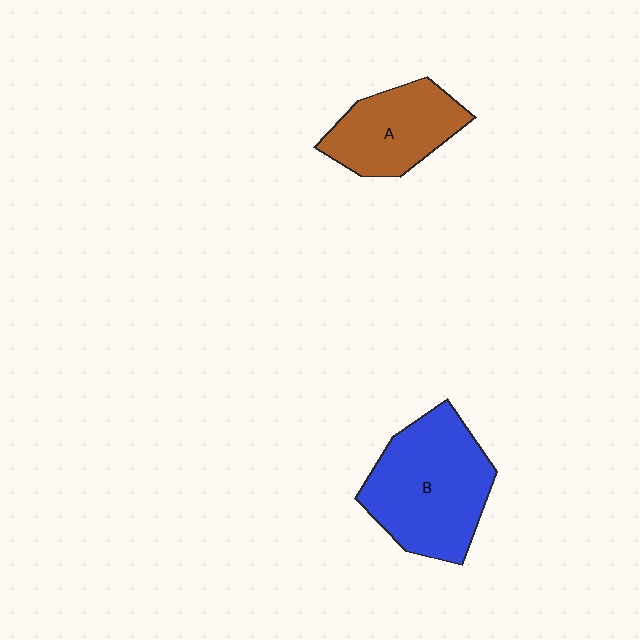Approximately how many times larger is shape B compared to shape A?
Approximately 1.5 times.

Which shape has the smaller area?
Shape A (brown).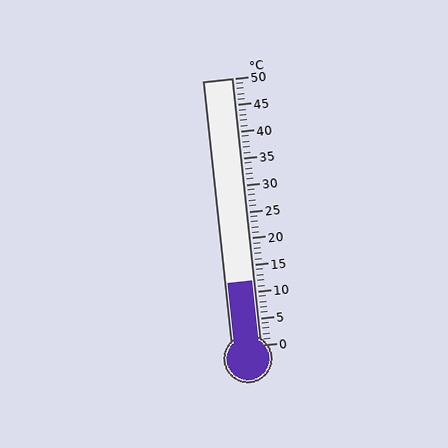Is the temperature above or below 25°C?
The temperature is below 25°C.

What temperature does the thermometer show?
The thermometer shows approximately 12°C.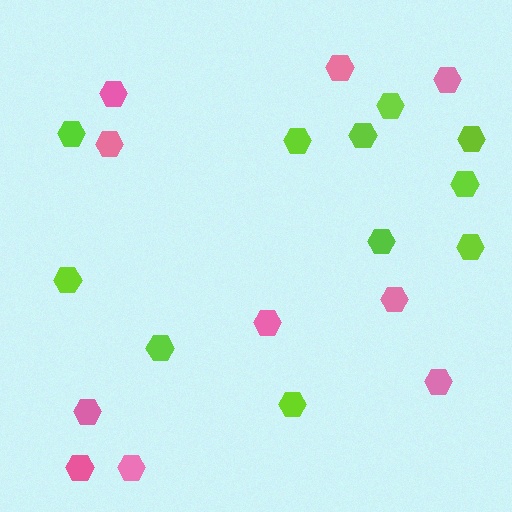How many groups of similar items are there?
There are 2 groups: one group of pink hexagons (10) and one group of lime hexagons (11).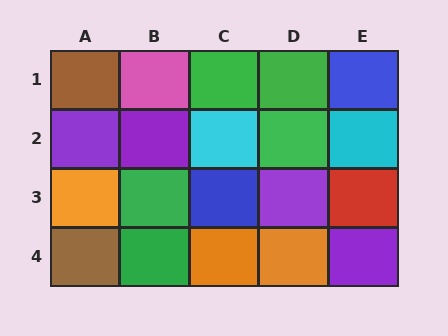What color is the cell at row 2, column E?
Cyan.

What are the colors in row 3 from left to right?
Orange, green, blue, purple, red.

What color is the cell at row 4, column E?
Purple.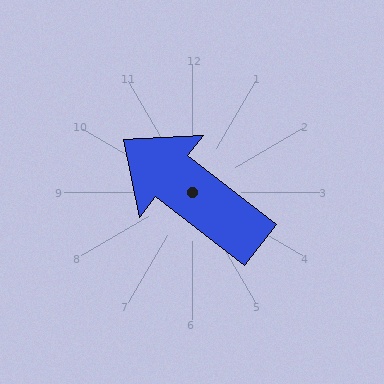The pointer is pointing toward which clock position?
Roughly 10 o'clock.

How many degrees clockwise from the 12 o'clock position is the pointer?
Approximately 308 degrees.